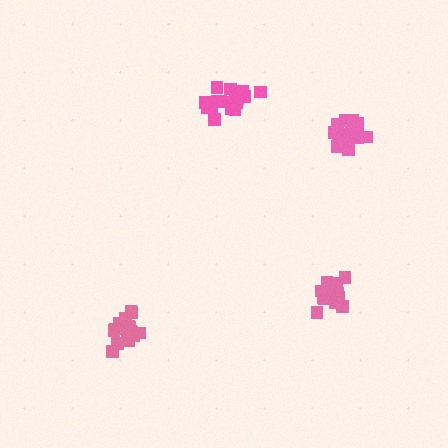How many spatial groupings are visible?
There are 4 spatial groupings.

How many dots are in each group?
Group 1: 18 dots, Group 2: 19 dots, Group 3: 19 dots, Group 4: 18 dots (74 total).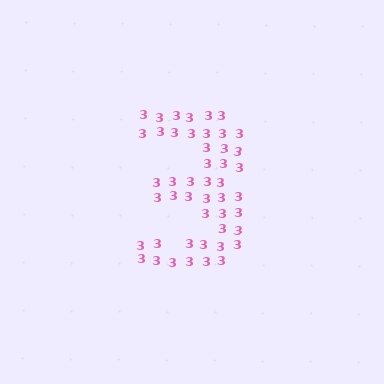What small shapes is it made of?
It is made of small digit 3's.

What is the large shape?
The large shape is the digit 3.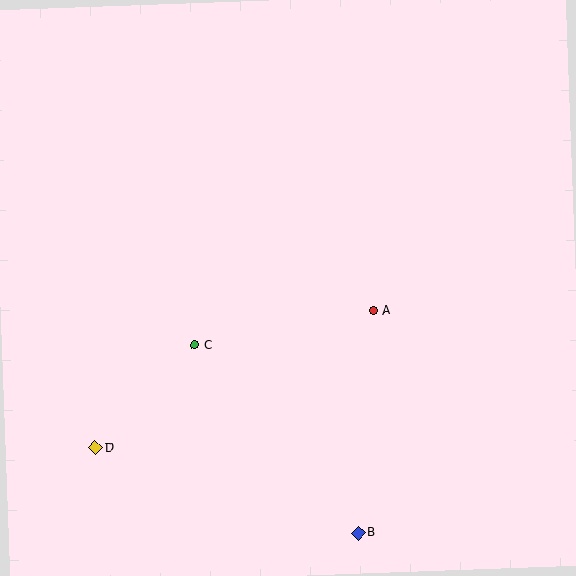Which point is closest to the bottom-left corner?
Point D is closest to the bottom-left corner.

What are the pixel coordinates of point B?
Point B is at (358, 533).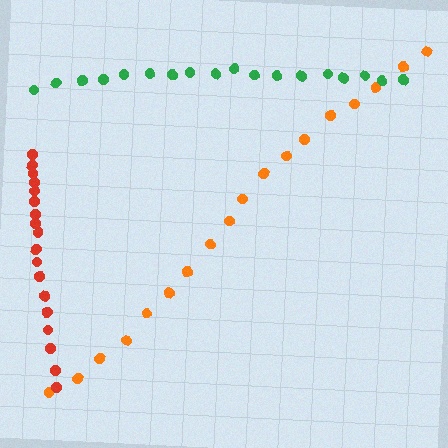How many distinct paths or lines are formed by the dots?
There are 3 distinct paths.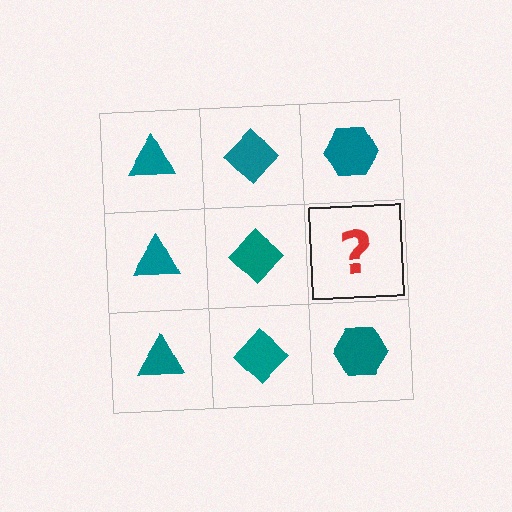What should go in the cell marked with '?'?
The missing cell should contain a teal hexagon.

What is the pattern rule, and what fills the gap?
The rule is that each column has a consistent shape. The gap should be filled with a teal hexagon.